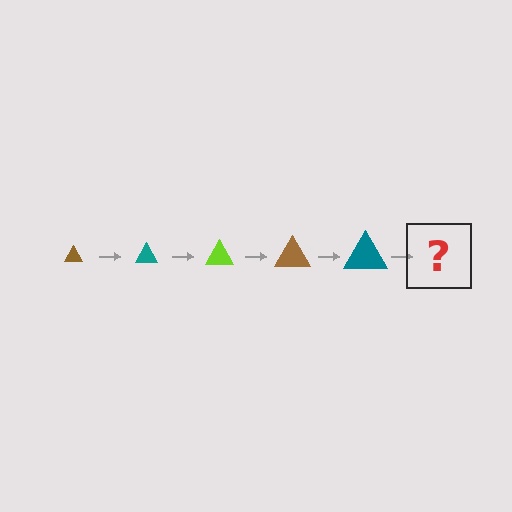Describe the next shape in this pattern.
It should be a lime triangle, larger than the previous one.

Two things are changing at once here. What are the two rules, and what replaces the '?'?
The two rules are that the triangle grows larger each step and the color cycles through brown, teal, and lime. The '?' should be a lime triangle, larger than the previous one.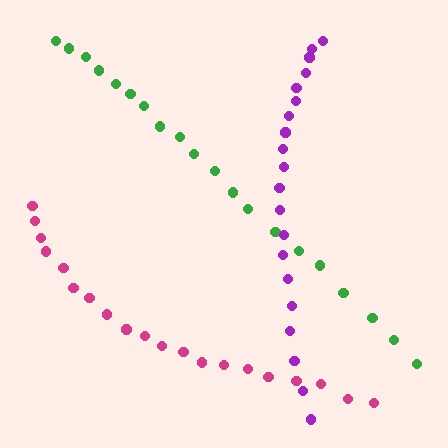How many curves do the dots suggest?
There are 3 distinct paths.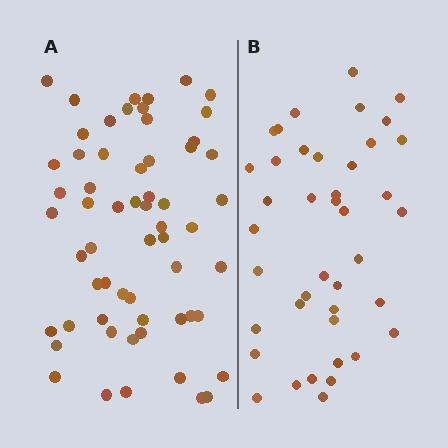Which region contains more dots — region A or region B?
Region A (the left region) has more dots.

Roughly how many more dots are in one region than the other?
Region A has approximately 20 more dots than region B.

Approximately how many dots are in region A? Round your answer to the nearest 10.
About 60 dots.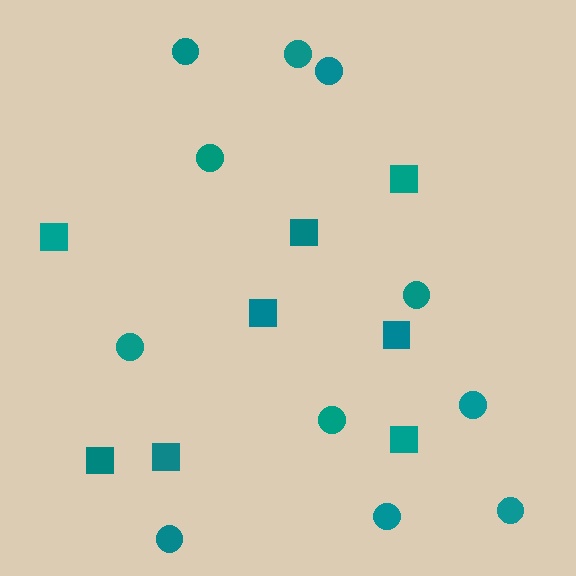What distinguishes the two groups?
There are 2 groups: one group of circles (11) and one group of squares (8).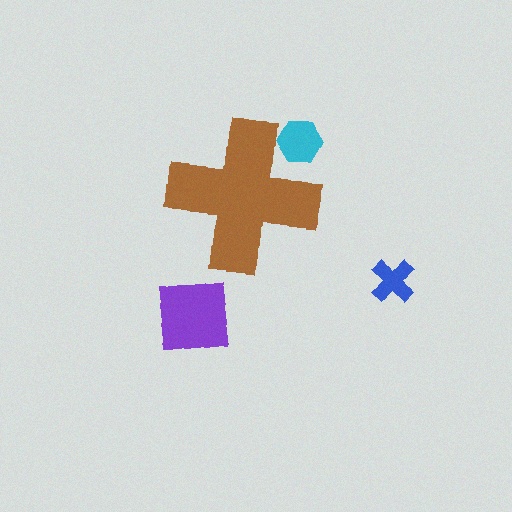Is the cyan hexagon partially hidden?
Yes, the cyan hexagon is partially hidden behind the brown cross.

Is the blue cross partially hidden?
No, the blue cross is fully visible.